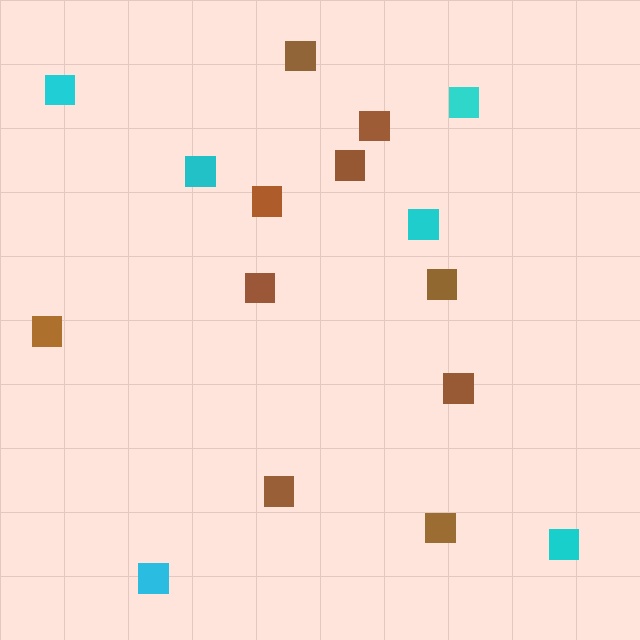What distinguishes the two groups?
There are 2 groups: one group of brown squares (10) and one group of cyan squares (6).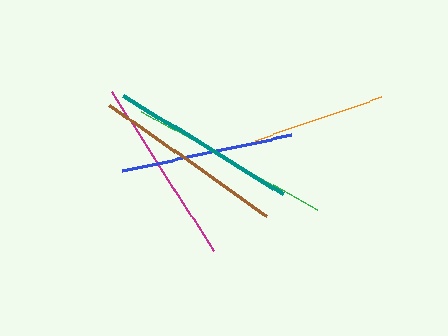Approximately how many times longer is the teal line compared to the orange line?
The teal line is approximately 1.4 times the length of the orange line.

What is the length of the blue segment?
The blue segment is approximately 173 pixels long.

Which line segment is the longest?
The green line is the longest at approximately 202 pixels.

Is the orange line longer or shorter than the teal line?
The teal line is longer than the orange line.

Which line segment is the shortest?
The orange line is the shortest at approximately 133 pixels.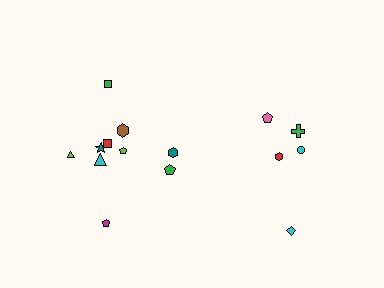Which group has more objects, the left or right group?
The left group.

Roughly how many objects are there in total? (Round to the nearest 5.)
Roughly 15 objects in total.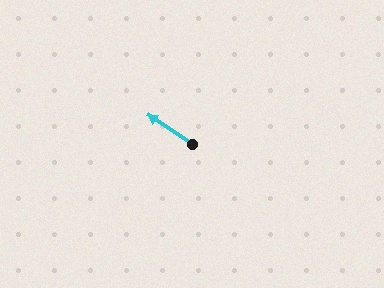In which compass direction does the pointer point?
Northwest.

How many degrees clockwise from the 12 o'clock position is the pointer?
Approximately 304 degrees.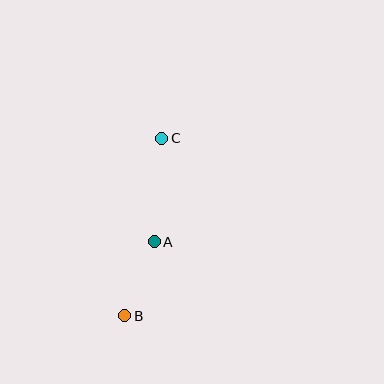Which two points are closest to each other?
Points A and B are closest to each other.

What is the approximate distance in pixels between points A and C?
The distance between A and C is approximately 104 pixels.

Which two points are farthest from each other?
Points B and C are farthest from each other.